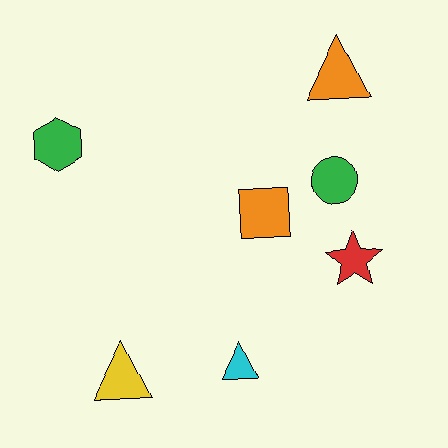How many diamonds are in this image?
There are no diamonds.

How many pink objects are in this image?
There are no pink objects.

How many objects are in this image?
There are 7 objects.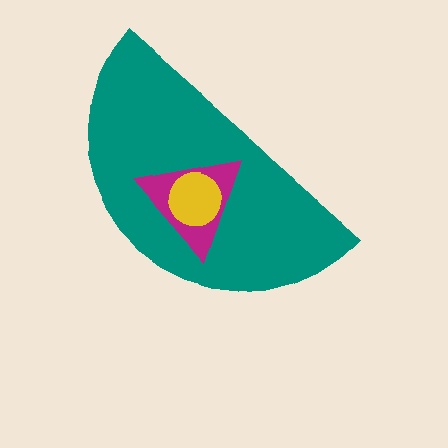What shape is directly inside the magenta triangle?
The yellow circle.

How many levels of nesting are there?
3.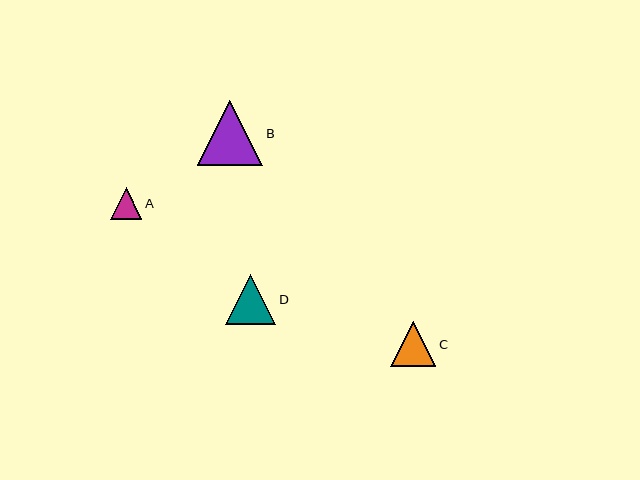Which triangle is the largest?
Triangle B is the largest with a size of approximately 65 pixels.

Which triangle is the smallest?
Triangle A is the smallest with a size of approximately 31 pixels.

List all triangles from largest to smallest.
From largest to smallest: B, D, C, A.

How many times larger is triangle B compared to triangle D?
Triangle B is approximately 1.3 times the size of triangle D.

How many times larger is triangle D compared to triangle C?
Triangle D is approximately 1.1 times the size of triangle C.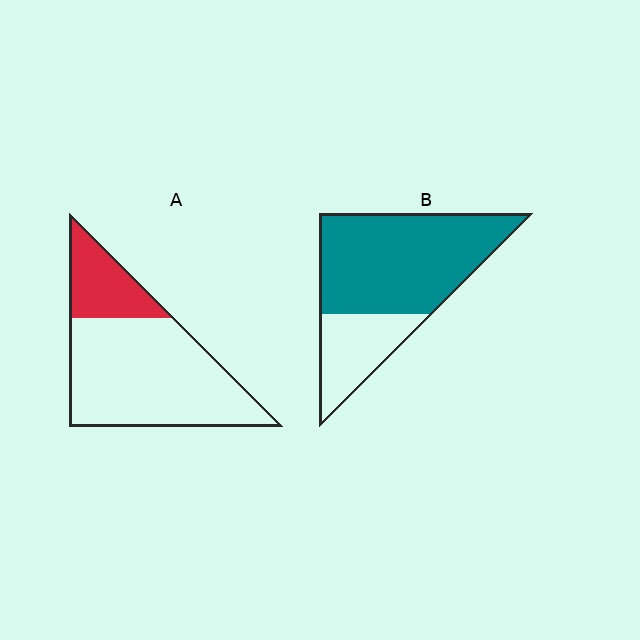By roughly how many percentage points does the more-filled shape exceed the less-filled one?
By roughly 50 percentage points (B over A).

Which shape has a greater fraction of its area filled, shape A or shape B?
Shape B.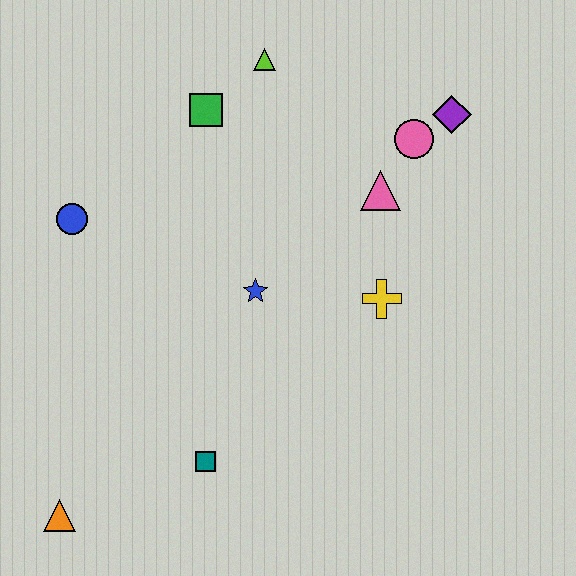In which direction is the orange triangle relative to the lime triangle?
The orange triangle is below the lime triangle.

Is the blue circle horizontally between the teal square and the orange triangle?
Yes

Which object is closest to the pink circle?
The purple diamond is closest to the pink circle.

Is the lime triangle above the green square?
Yes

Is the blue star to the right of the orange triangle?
Yes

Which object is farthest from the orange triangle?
The purple diamond is farthest from the orange triangle.